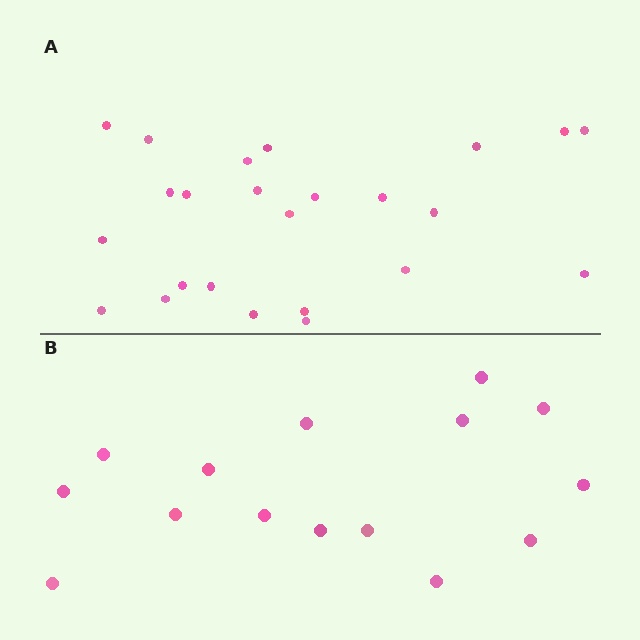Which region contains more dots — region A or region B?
Region A (the top region) has more dots.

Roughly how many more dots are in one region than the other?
Region A has roughly 8 or so more dots than region B.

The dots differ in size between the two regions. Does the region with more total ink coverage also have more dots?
No. Region B has more total ink coverage because its dots are larger, but region A actually contains more individual dots. Total area can be misleading — the number of items is what matters here.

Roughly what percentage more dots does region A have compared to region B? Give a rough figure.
About 60% more.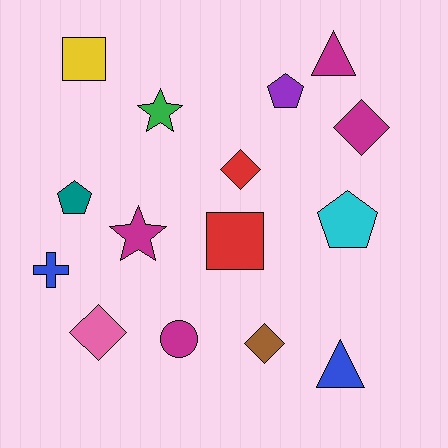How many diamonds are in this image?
There are 4 diamonds.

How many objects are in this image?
There are 15 objects.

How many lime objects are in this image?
There are no lime objects.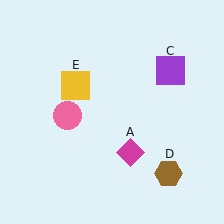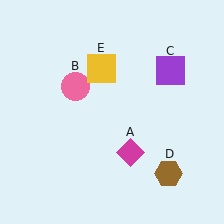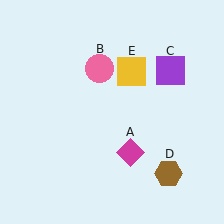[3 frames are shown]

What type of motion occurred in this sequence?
The pink circle (object B), yellow square (object E) rotated clockwise around the center of the scene.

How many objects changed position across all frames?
2 objects changed position: pink circle (object B), yellow square (object E).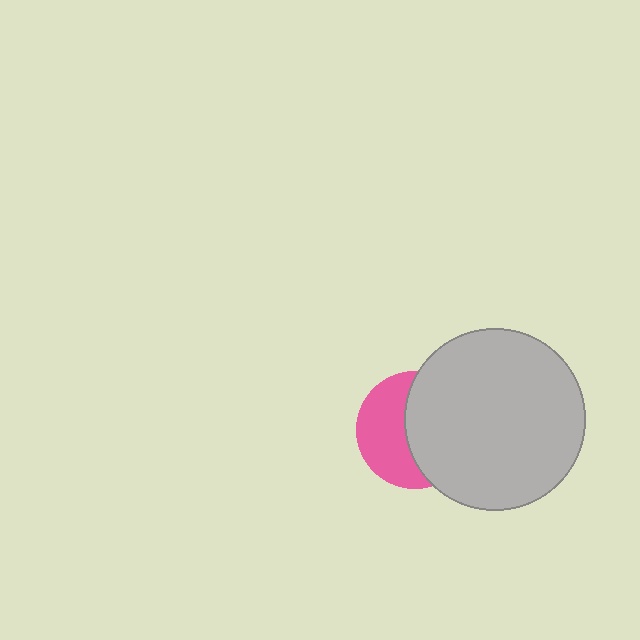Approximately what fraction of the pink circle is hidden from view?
Roughly 54% of the pink circle is hidden behind the light gray circle.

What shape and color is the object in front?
The object in front is a light gray circle.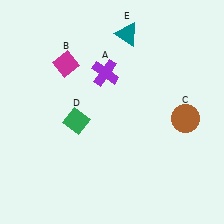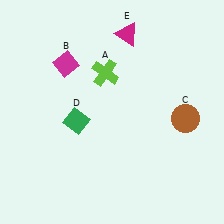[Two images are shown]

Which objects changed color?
A changed from purple to lime. E changed from teal to magenta.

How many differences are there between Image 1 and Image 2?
There are 2 differences between the two images.